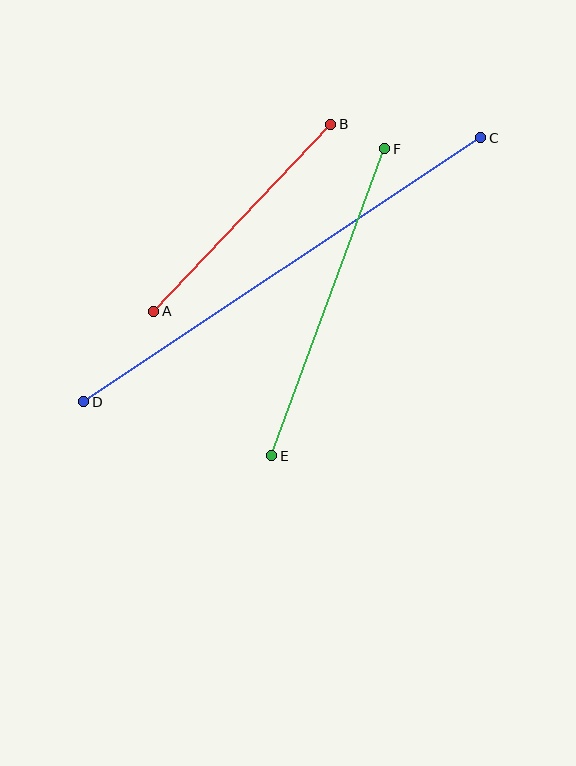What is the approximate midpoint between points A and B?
The midpoint is at approximately (242, 218) pixels.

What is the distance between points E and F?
The distance is approximately 327 pixels.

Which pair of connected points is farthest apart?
Points C and D are farthest apart.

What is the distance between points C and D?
The distance is approximately 476 pixels.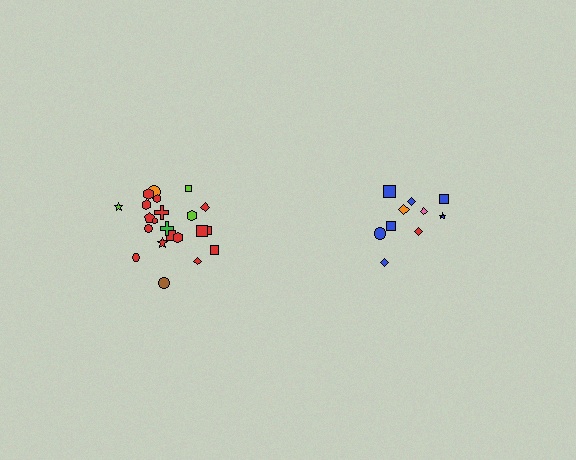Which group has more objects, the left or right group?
The left group.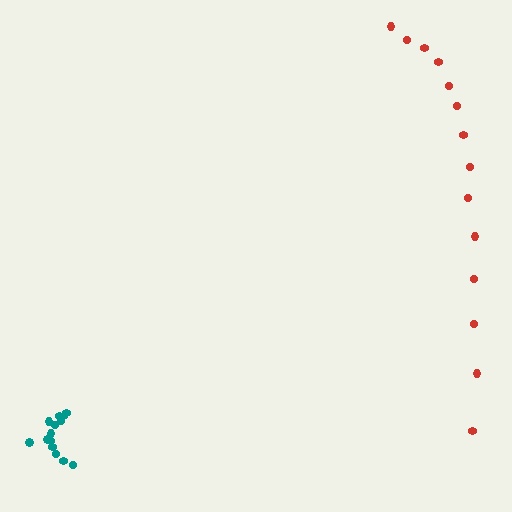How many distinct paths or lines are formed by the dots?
There are 2 distinct paths.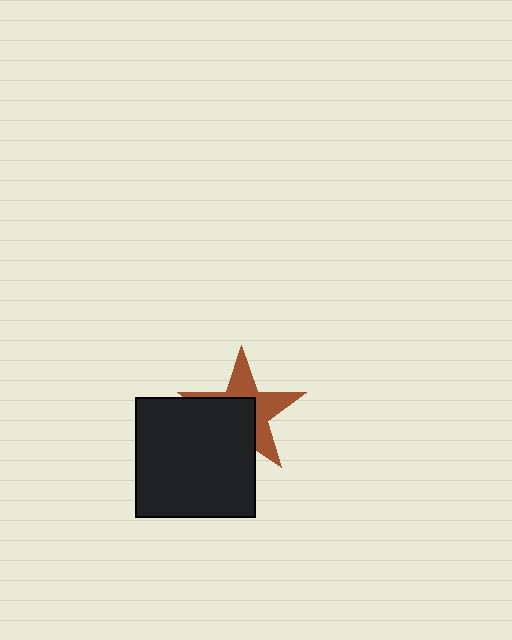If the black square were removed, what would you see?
You would see the complete brown star.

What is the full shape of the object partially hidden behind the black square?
The partially hidden object is a brown star.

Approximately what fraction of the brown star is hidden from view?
Roughly 48% of the brown star is hidden behind the black square.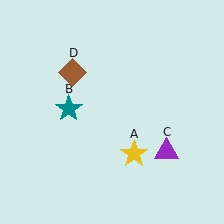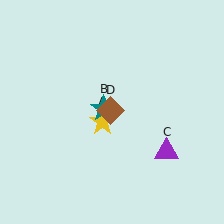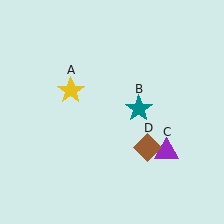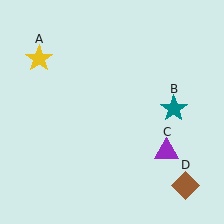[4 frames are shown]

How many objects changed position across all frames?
3 objects changed position: yellow star (object A), teal star (object B), brown diamond (object D).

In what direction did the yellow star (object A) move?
The yellow star (object A) moved up and to the left.